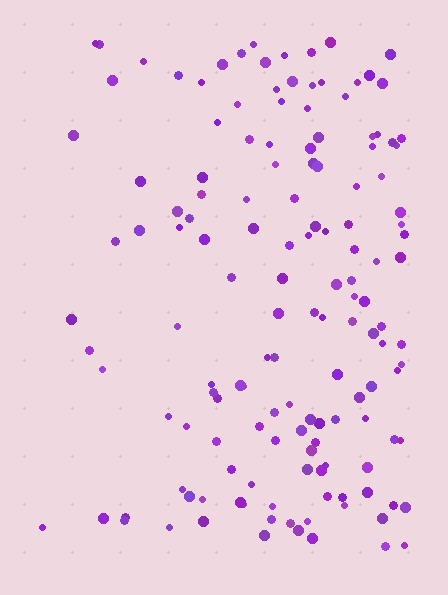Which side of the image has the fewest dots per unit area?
The left.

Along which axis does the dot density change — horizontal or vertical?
Horizontal.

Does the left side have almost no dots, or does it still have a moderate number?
Still a moderate number, just noticeably fewer than the right.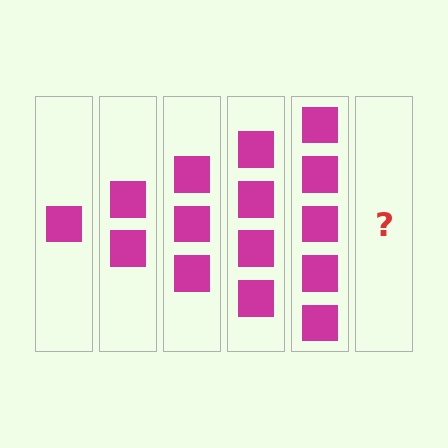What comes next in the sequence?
The next element should be 6 squares.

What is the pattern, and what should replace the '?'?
The pattern is that each step adds one more square. The '?' should be 6 squares.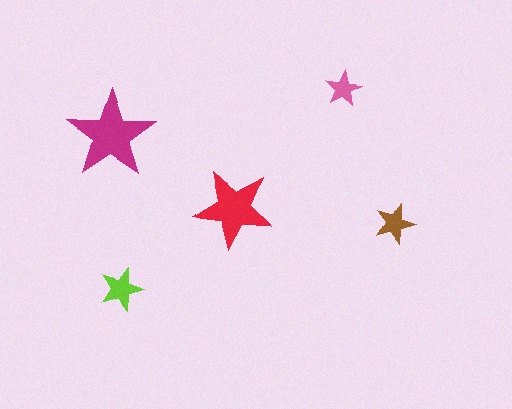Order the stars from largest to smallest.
the magenta one, the red one, the lime one, the brown one, the pink one.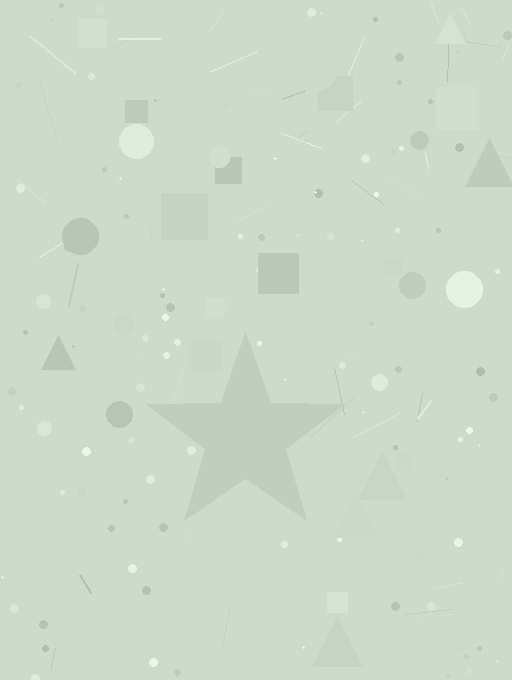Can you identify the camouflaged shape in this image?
The camouflaged shape is a star.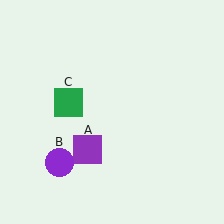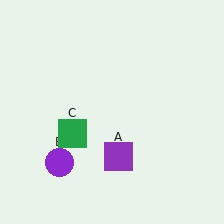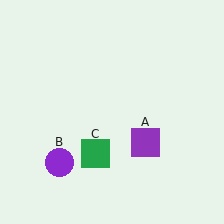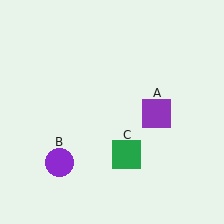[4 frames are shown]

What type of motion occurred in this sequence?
The purple square (object A), green square (object C) rotated counterclockwise around the center of the scene.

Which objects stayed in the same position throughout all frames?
Purple circle (object B) remained stationary.